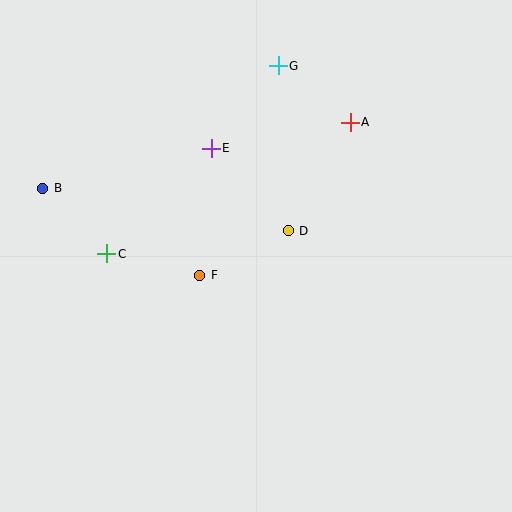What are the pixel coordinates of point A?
Point A is at (350, 122).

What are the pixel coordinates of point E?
Point E is at (211, 148).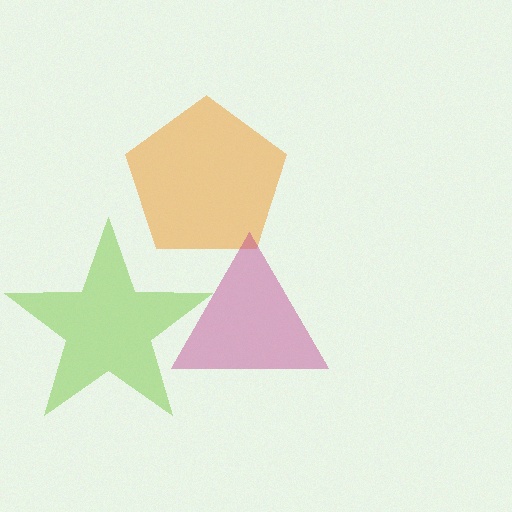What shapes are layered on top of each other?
The layered shapes are: an orange pentagon, a lime star, a magenta triangle.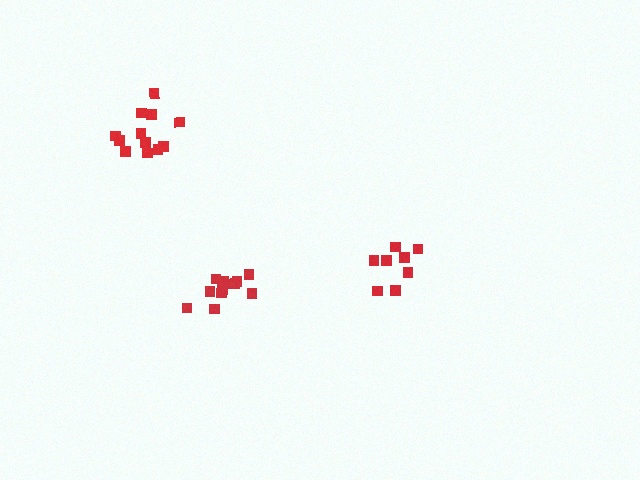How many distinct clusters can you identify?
There are 3 distinct clusters.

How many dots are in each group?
Group 1: 8 dots, Group 2: 12 dots, Group 3: 12 dots (32 total).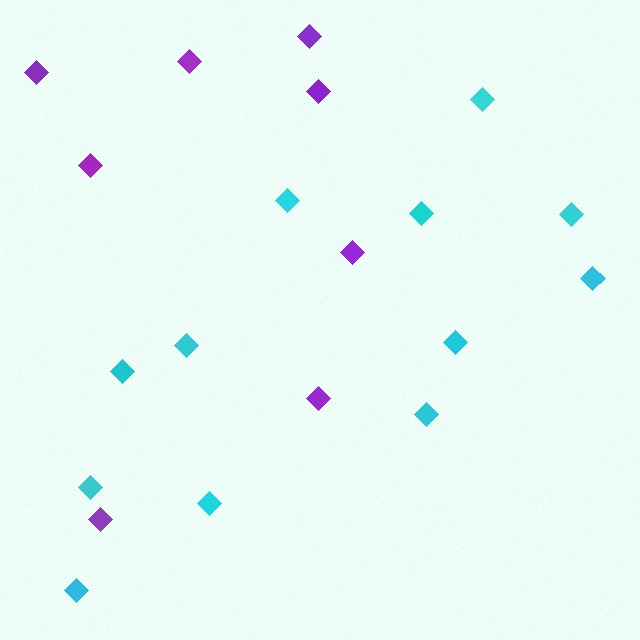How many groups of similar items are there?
There are 2 groups: one group of cyan diamonds (12) and one group of purple diamonds (8).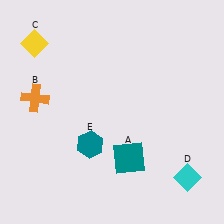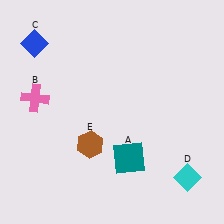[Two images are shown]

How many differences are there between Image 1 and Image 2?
There are 3 differences between the two images.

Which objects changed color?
B changed from orange to pink. C changed from yellow to blue. E changed from teal to brown.